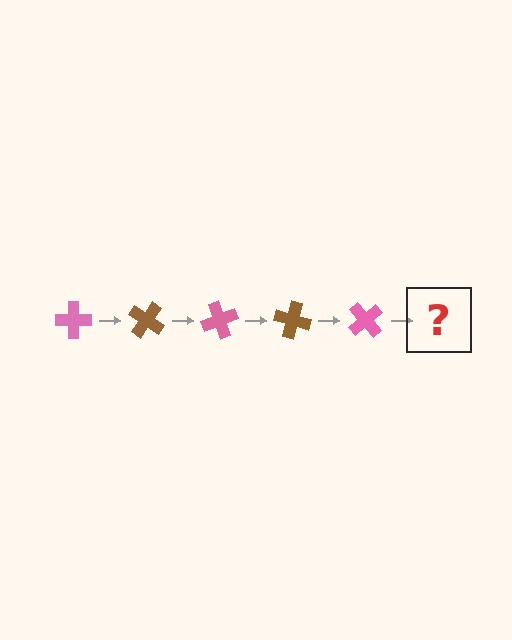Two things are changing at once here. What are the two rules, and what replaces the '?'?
The two rules are that it rotates 35 degrees each step and the color cycles through pink and brown. The '?' should be a brown cross, rotated 175 degrees from the start.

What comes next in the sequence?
The next element should be a brown cross, rotated 175 degrees from the start.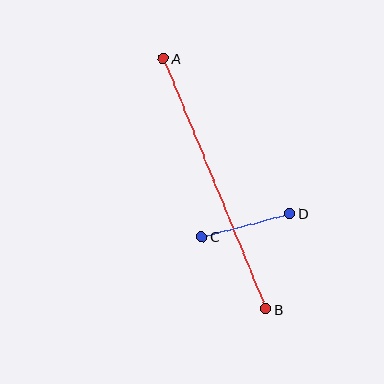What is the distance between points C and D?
The distance is approximately 91 pixels.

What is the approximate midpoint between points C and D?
The midpoint is at approximately (246, 225) pixels.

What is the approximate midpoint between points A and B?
The midpoint is at approximately (215, 184) pixels.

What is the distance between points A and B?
The distance is approximately 271 pixels.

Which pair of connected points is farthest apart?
Points A and B are farthest apart.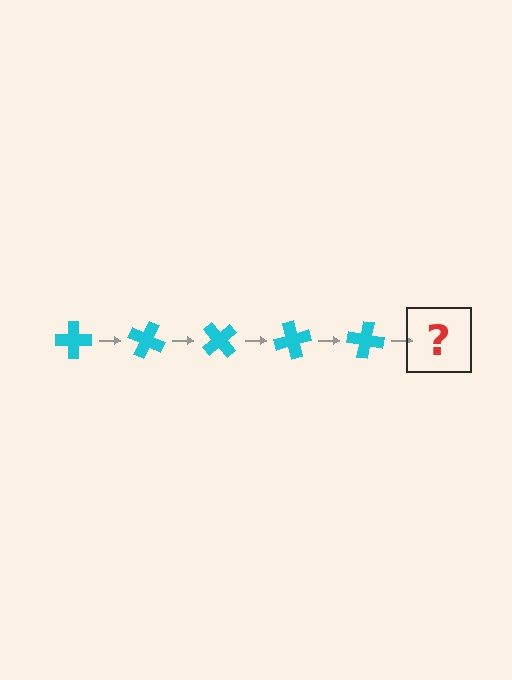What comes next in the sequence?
The next element should be a cyan cross rotated 125 degrees.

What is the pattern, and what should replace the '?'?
The pattern is that the cross rotates 25 degrees each step. The '?' should be a cyan cross rotated 125 degrees.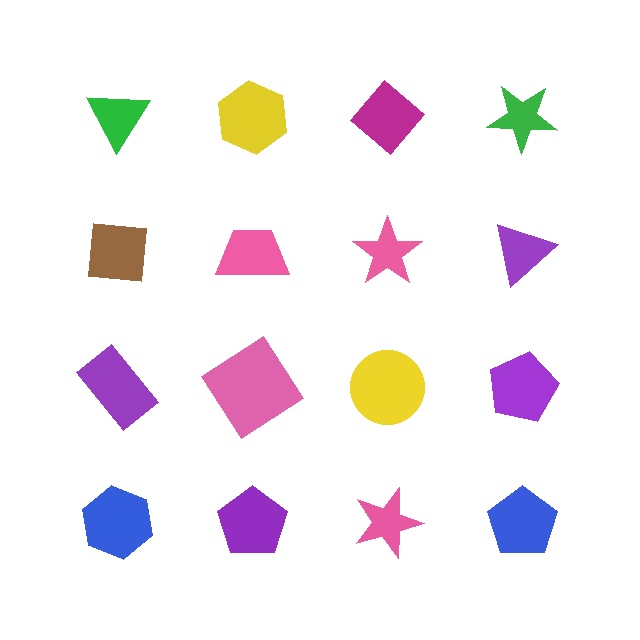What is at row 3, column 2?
A pink diamond.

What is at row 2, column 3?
A pink star.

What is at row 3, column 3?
A yellow circle.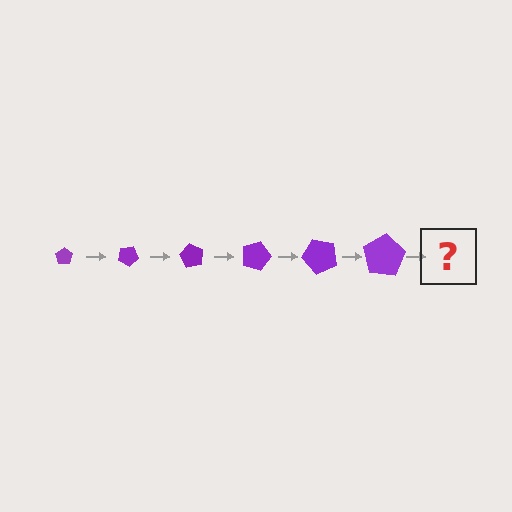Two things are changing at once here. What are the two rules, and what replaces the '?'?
The two rules are that the pentagon grows larger each step and it rotates 30 degrees each step. The '?' should be a pentagon, larger than the previous one and rotated 180 degrees from the start.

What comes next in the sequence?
The next element should be a pentagon, larger than the previous one and rotated 180 degrees from the start.